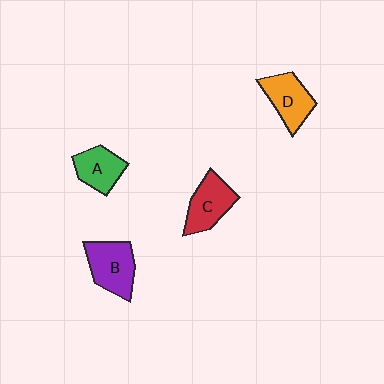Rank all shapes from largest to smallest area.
From largest to smallest: B (purple), C (red), D (orange), A (green).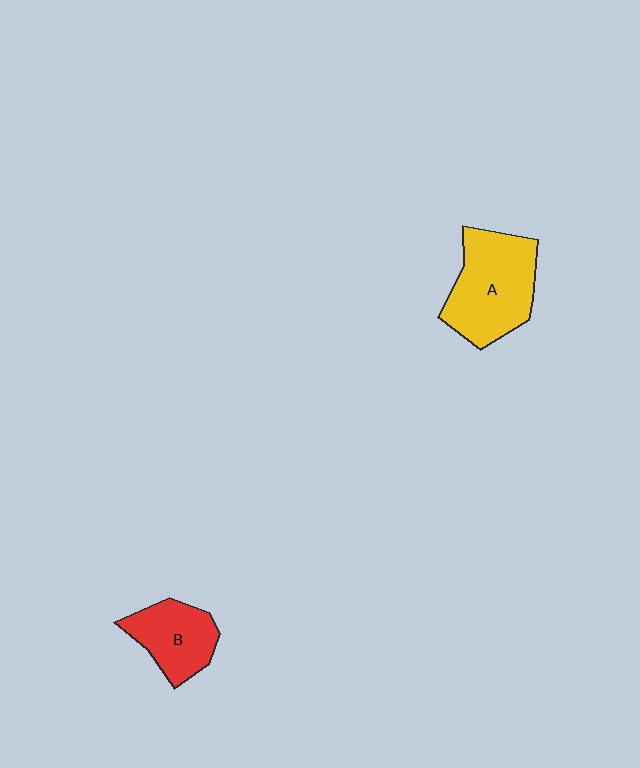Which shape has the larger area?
Shape A (yellow).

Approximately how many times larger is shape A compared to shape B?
Approximately 1.6 times.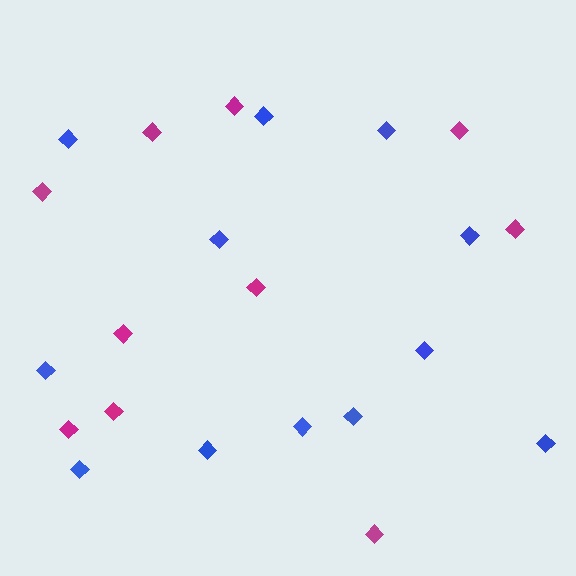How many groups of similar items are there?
There are 2 groups: one group of blue diamonds (12) and one group of magenta diamonds (10).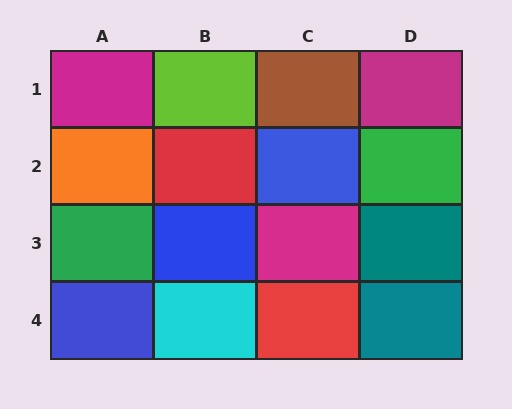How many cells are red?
2 cells are red.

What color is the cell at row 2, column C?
Blue.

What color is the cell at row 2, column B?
Red.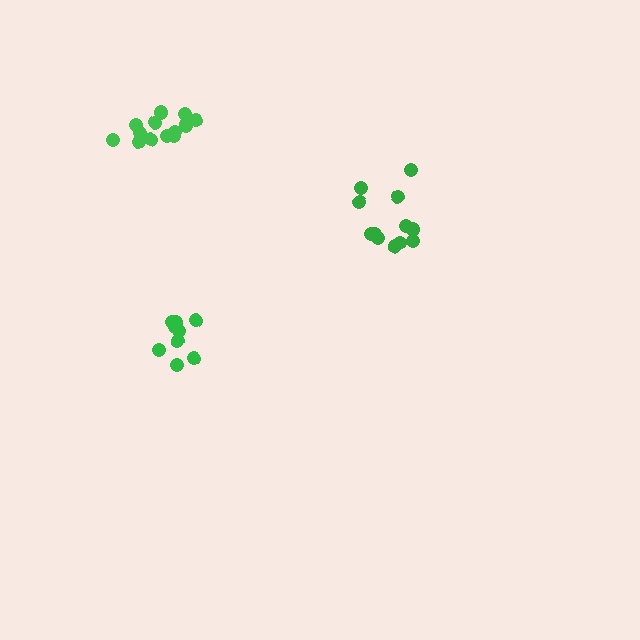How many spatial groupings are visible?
There are 3 spatial groupings.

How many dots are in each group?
Group 1: 12 dots, Group 2: 9 dots, Group 3: 14 dots (35 total).